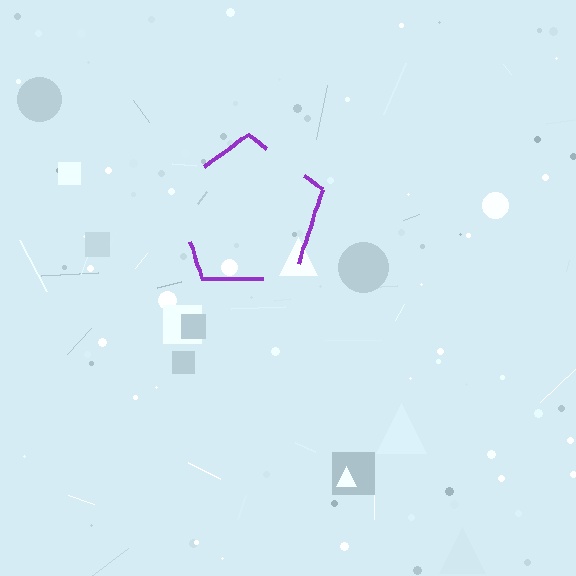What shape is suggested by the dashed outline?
The dashed outline suggests a pentagon.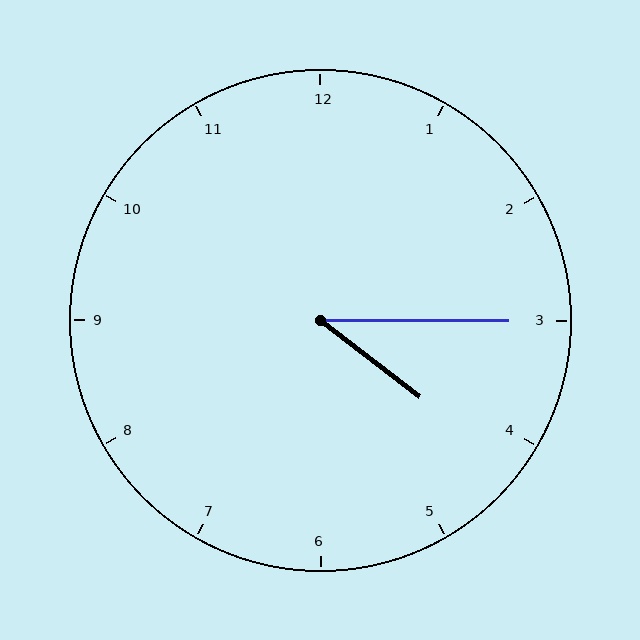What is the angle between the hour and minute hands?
Approximately 38 degrees.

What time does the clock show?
4:15.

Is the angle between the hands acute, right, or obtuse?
It is acute.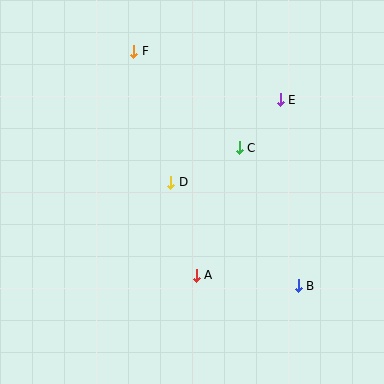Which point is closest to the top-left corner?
Point F is closest to the top-left corner.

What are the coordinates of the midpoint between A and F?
The midpoint between A and F is at (165, 163).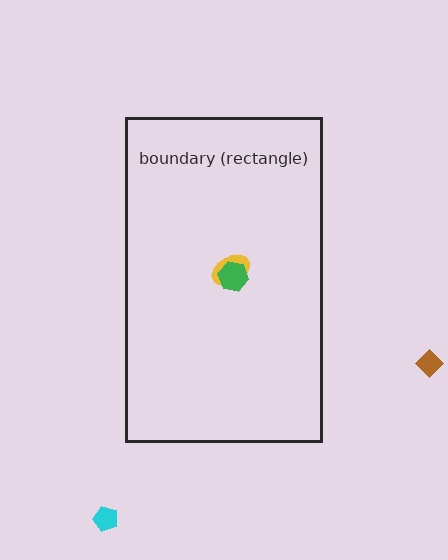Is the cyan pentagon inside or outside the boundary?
Outside.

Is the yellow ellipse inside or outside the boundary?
Inside.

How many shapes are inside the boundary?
2 inside, 2 outside.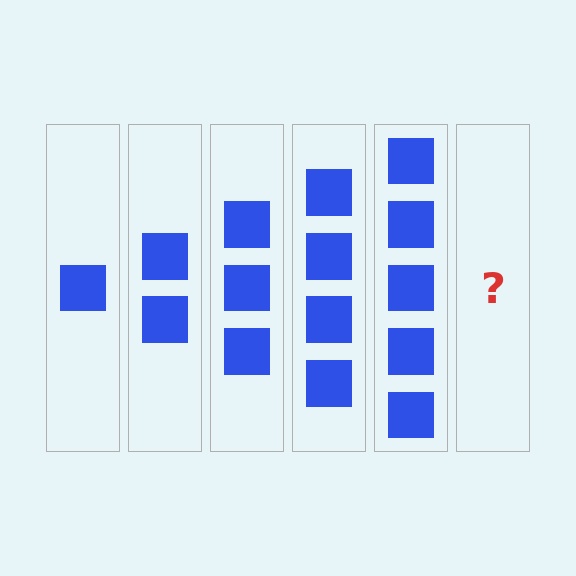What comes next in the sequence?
The next element should be 6 squares.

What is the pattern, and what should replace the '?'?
The pattern is that each step adds one more square. The '?' should be 6 squares.